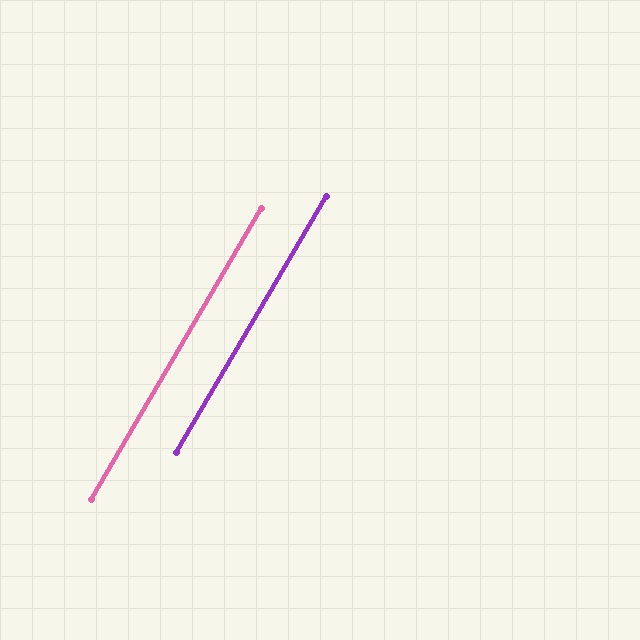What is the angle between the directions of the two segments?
Approximately 0 degrees.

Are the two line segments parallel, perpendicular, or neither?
Parallel — their directions differ by only 0.0°.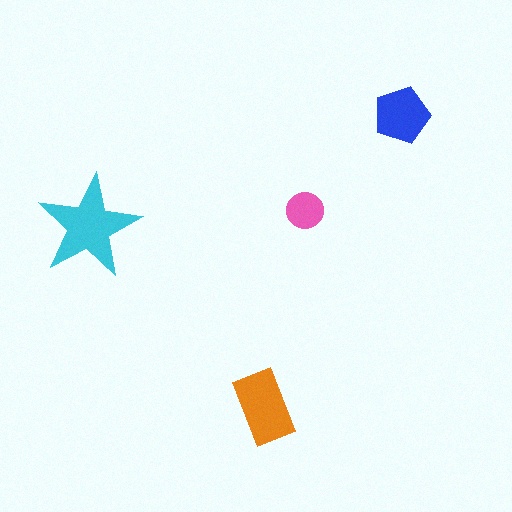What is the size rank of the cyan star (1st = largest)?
1st.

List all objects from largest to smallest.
The cyan star, the orange rectangle, the blue pentagon, the pink circle.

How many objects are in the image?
There are 4 objects in the image.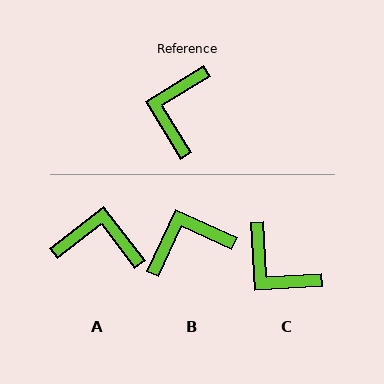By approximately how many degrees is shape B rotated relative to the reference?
Approximately 56 degrees clockwise.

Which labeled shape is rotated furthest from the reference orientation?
A, about 84 degrees away.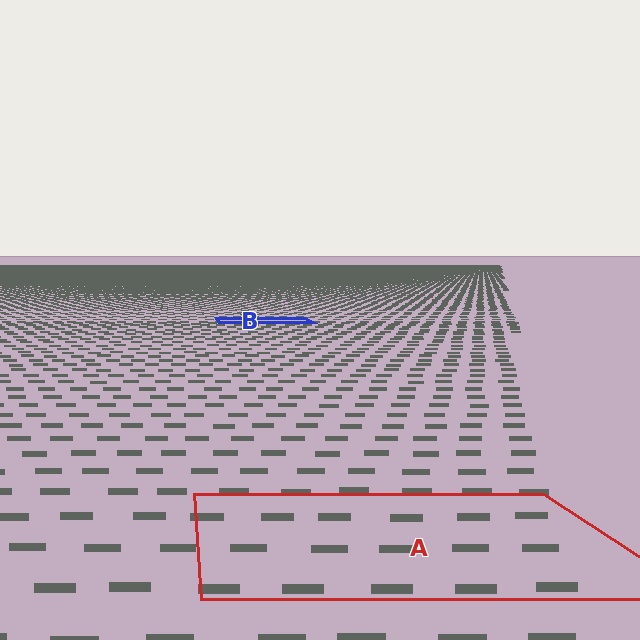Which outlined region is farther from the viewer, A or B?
Region B is farther from the viewer — the texture elements inside it appear smaller and more densely packed.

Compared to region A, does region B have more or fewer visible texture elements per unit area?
Region B has more texture elements per unit area — they are packed more densely because it is farther away.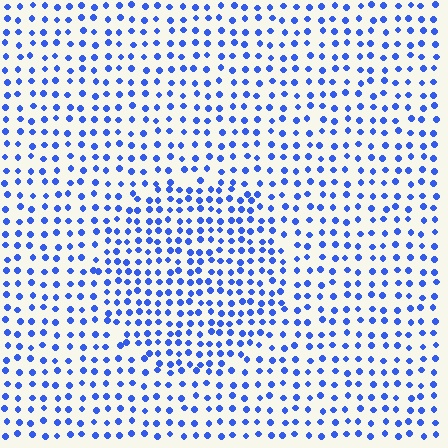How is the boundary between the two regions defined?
The boundary is defined by a change in element density (approximately 1.5x ratio). All elements are the same color, size, and shape.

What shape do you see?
I see a circle.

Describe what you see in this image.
The image contains small blue elements arranged at two different densities. A circle-shaped region is visible where the elements are more densely packed than the surrounding area.